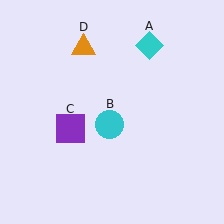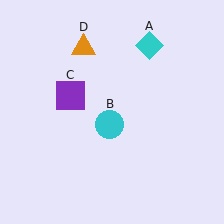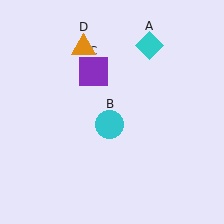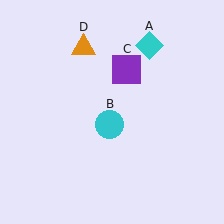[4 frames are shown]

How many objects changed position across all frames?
1 object changed position: purple square (object C).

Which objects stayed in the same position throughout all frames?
Cyan diamond (object A) and cyan circle (object B) and orange triangle (object D) remained stationary.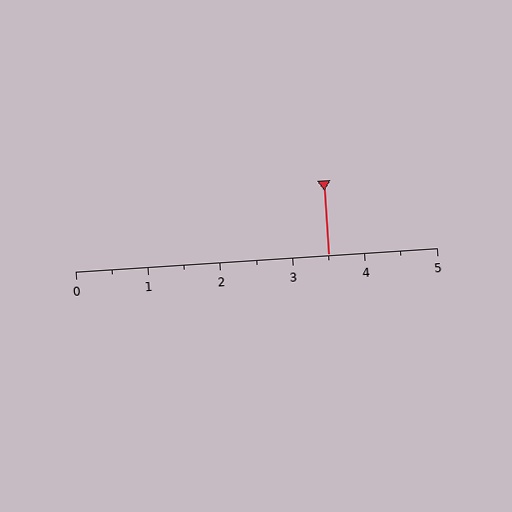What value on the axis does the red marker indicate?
The marker indicates approximately 3.5.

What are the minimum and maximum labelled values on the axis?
The axis runs from 0 to 5.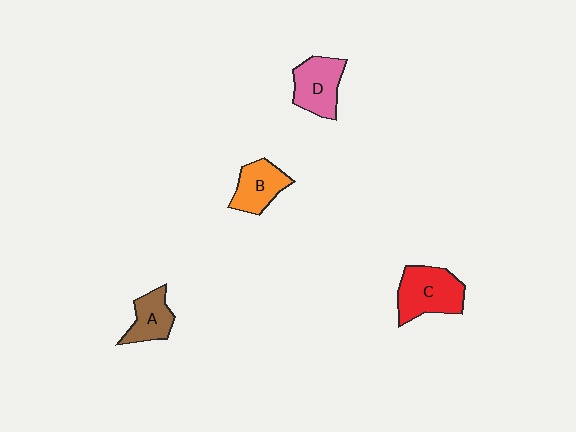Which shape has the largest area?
Shape C (red).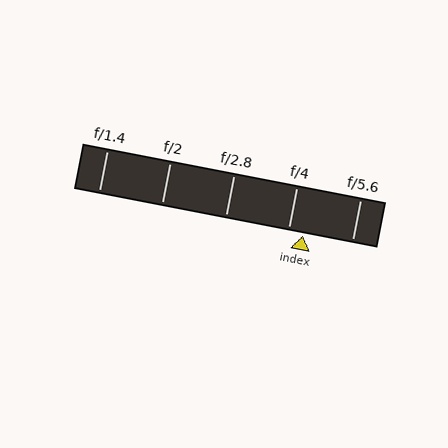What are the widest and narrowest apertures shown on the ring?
The widest aperture shown is f/1.4 and the narrowest is f/5.6.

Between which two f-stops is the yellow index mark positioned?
The index mark is between f/4 and f/5.6.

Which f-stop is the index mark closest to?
The index mark is closest to f/4.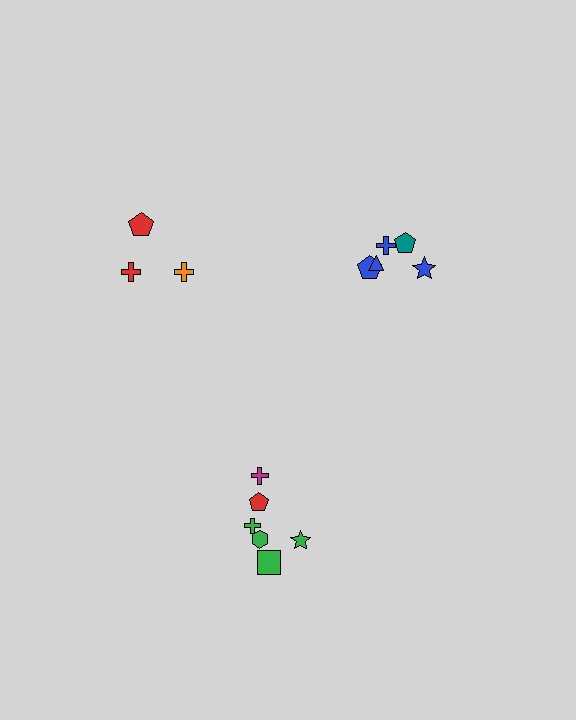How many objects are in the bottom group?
There are 6 objects.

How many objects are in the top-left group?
There are 3 objects.